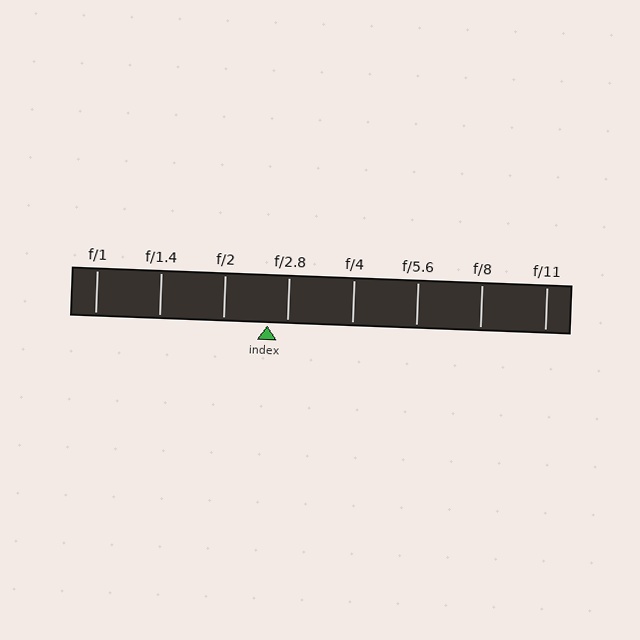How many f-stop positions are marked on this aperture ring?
There are 8 f-stop positions marked.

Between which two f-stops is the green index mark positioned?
The index mark is between f/2 and f/2.8.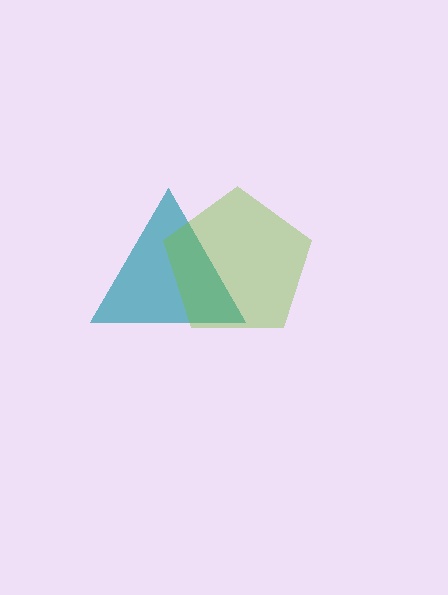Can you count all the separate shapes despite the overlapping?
Yes, there are 2 separate shapes.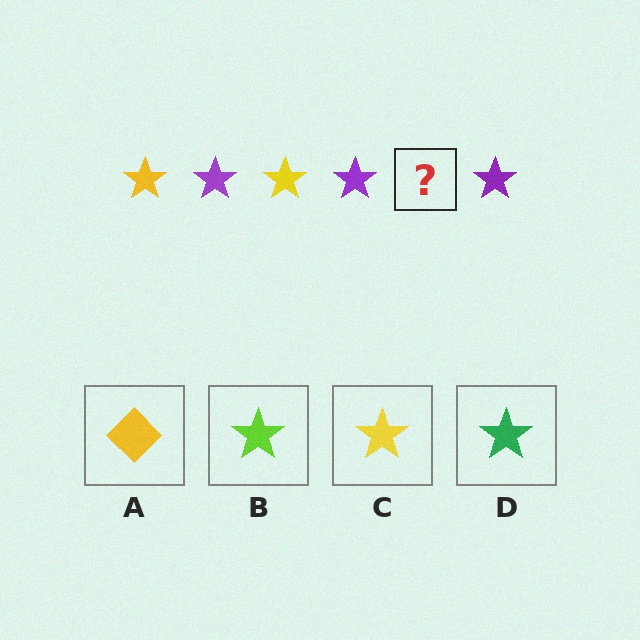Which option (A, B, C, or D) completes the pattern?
C.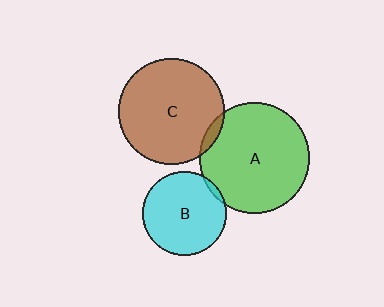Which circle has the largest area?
Circle A (green).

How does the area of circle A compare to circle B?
Approximately 1.7 times.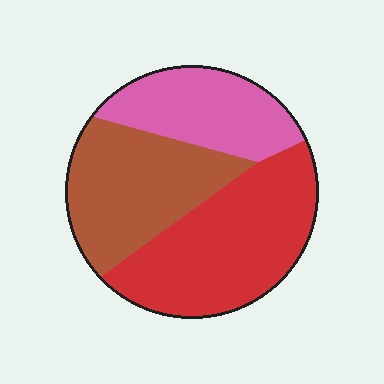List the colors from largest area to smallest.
From largest to smallest: red, brown, pink.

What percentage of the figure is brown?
Brown takes up between a quarter and a half of the figure.